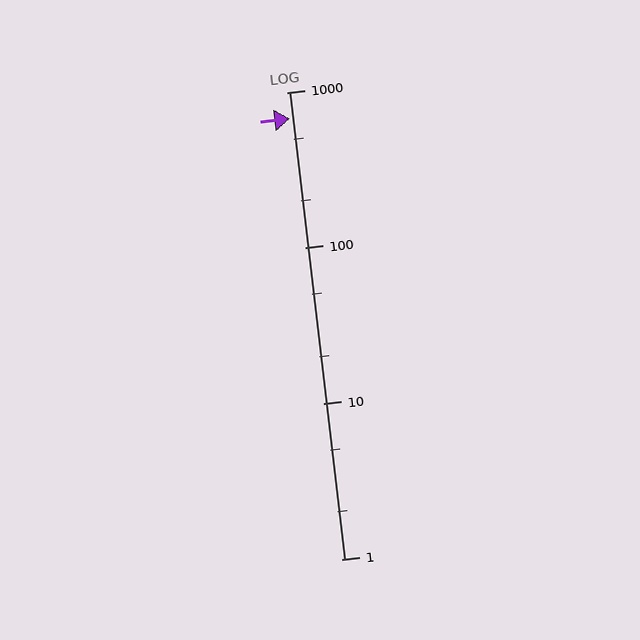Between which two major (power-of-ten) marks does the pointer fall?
The pointer is between 100 and 1000.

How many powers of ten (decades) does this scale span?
The scale spans 3 decades, from 1 to 1000.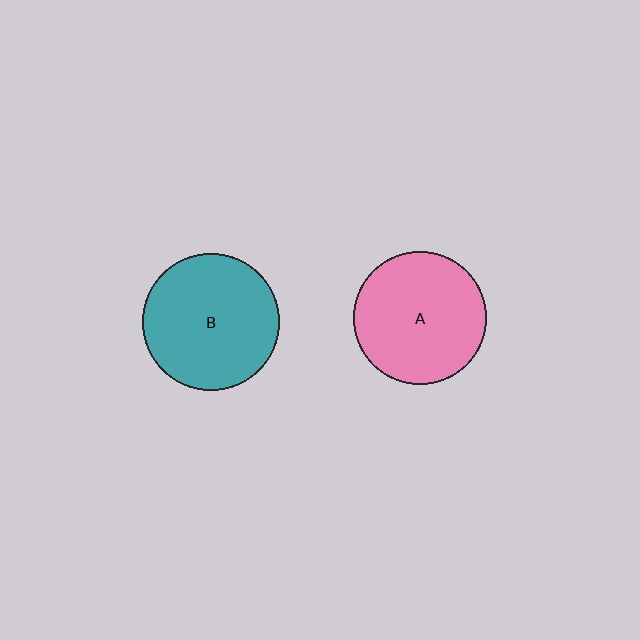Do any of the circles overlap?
No, none of the circles overlap.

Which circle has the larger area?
Circle B (teal).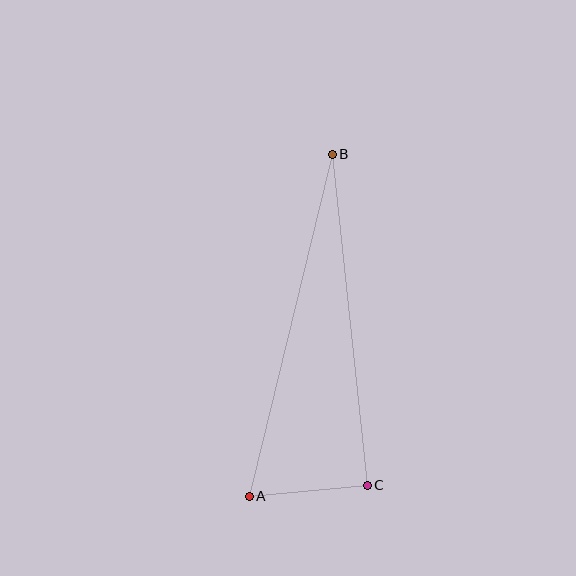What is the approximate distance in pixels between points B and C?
The distance between B and C is approximately 333 pixels.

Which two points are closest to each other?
Points A and C are closest to each other.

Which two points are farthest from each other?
Points A and B are farthest from each other.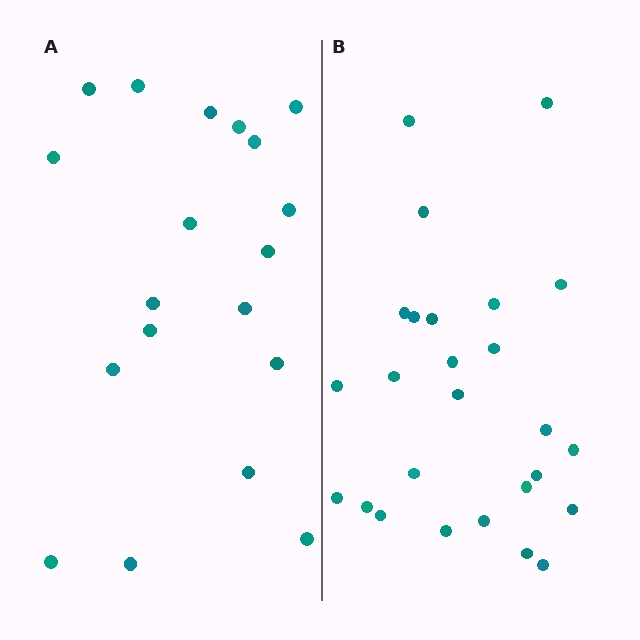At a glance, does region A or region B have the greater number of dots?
Region B (the right region) has more dots.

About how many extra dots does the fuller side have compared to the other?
Region B has roughly 8 or so more dots than region A.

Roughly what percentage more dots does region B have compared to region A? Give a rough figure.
About 35% more.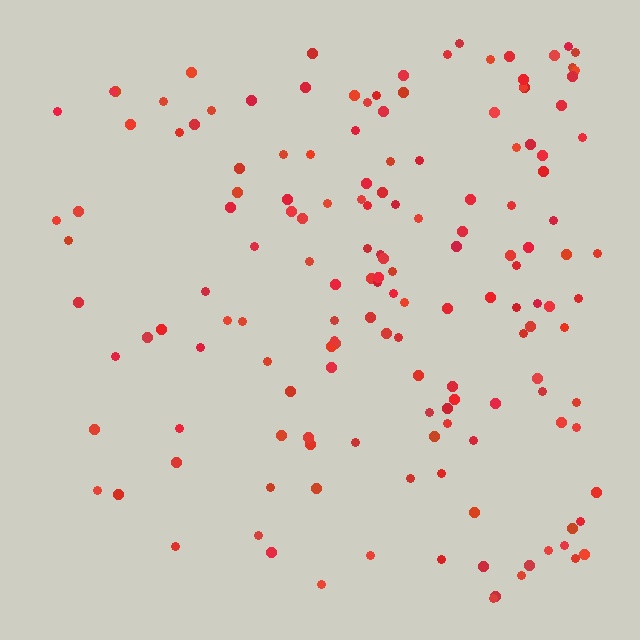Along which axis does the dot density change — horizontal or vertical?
Horizontal.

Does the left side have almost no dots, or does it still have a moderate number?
Still a moderate number, just noticeably fewer than the right.